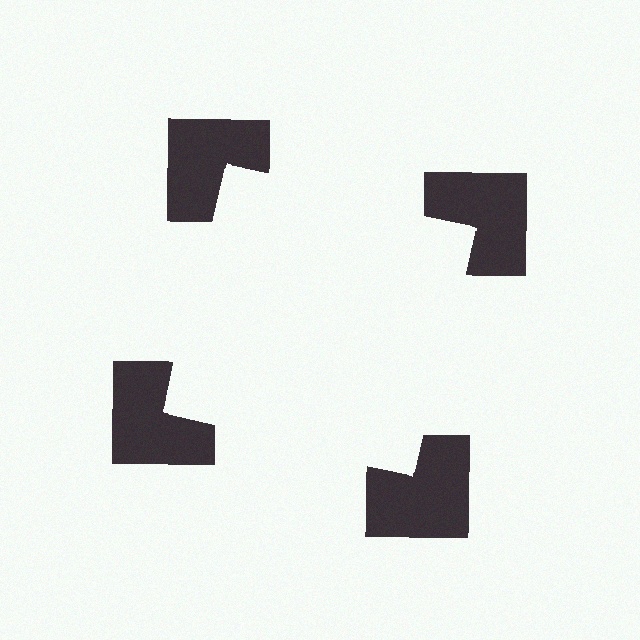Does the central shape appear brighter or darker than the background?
It typically appears slightly brighter than the background, even though no actual brightness change is drawn.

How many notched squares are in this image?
There are 4 — one at each vertex of the illusory square.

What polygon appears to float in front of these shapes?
An illusory square — its edges are inferred from the aligned wedge cuts in the notched squares, not physically drawn.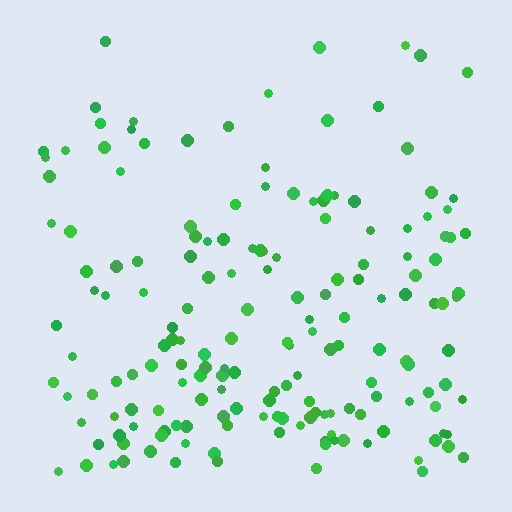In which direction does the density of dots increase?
From top to bottom, with the bottom side densest.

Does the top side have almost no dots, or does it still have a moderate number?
Still a moderate number, just noticeably fewer than the bottom.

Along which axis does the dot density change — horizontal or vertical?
Vertical.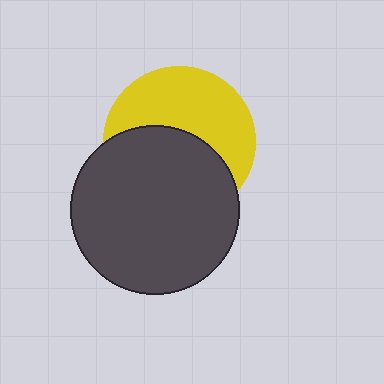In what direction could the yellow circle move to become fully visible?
The yellow circle could move up. That would shift it out from behind the dark gray circle entirely.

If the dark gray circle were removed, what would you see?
You would see the complete yellow circle.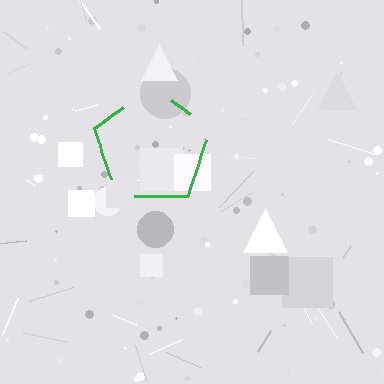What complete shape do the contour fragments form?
The contour fragments form a pentagon.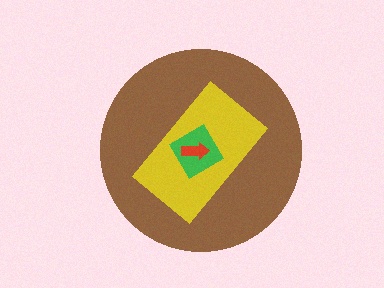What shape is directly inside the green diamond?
The red arrow.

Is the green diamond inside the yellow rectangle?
Yes.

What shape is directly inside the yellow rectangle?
The green diamond.